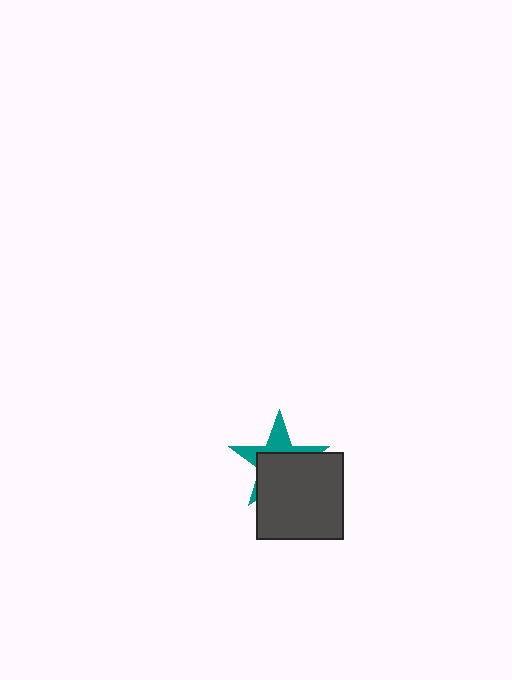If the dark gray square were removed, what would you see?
You would see the complete teal star.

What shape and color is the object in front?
The object in front is a dark gray square.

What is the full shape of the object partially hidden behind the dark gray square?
The partially hidden object is a teal star.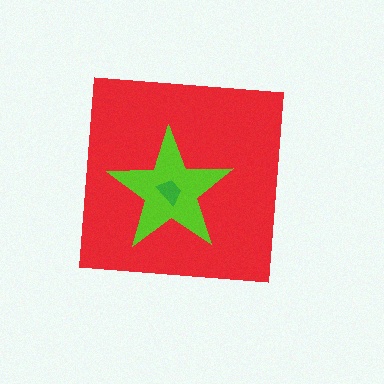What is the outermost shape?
The red square.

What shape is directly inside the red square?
The lime star.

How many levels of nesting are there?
3.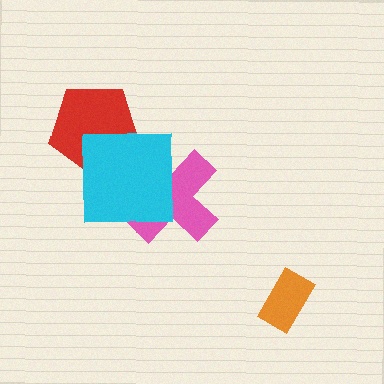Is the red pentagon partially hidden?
Yes, it is partially covered by another shape.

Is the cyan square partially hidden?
No, no other shape covers it.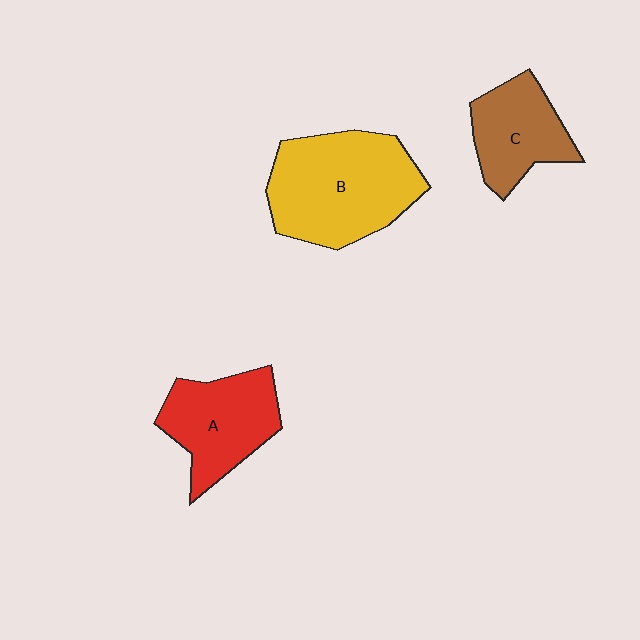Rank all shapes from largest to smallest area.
From largest to smallest: B (yellow), A (red), C (brown).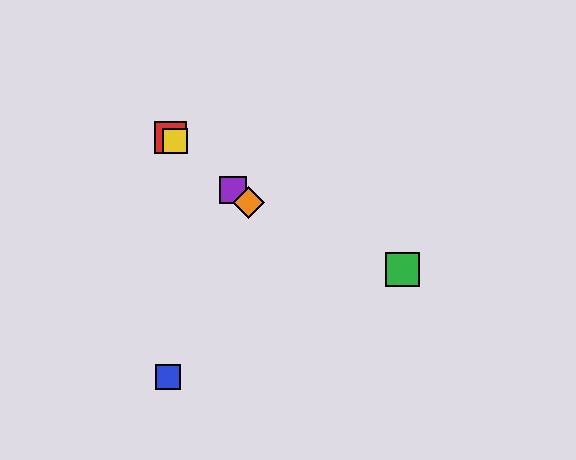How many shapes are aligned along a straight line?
4 shapes (the red square, the yellow square, the purple square, the orange diamond) are aligned along a straight line.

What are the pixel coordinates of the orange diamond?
The orange diamond is at (248, 203).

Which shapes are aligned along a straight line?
The red square, the yellow square, the purple square, the orange diamond are aligned along a straight line.